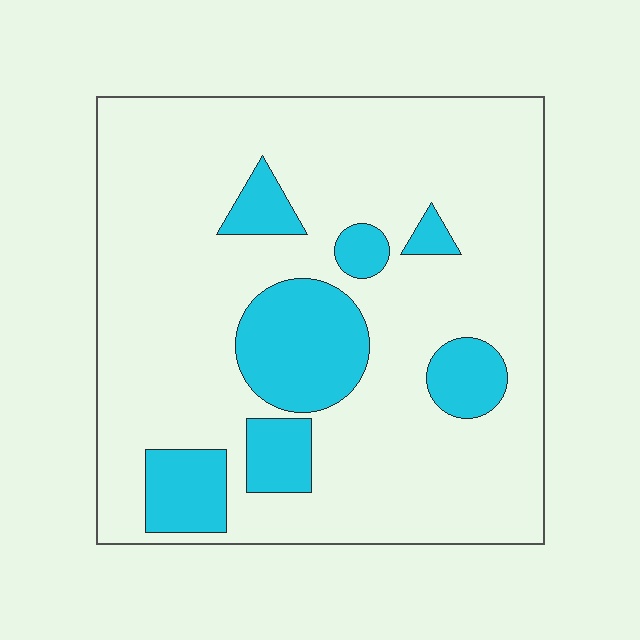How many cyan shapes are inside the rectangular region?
7.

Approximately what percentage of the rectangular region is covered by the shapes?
Approximately 20%.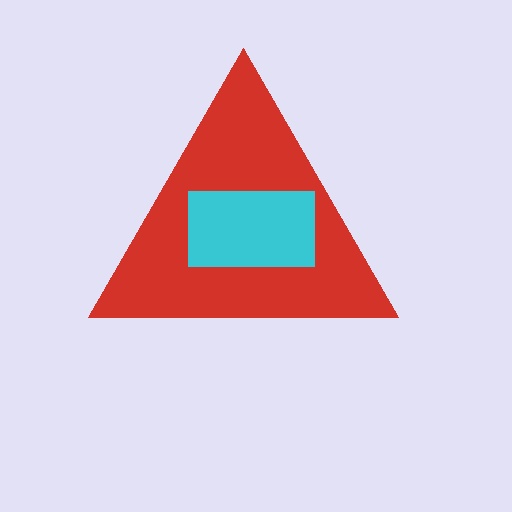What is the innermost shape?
The cyan rectangle.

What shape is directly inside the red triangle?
The cyan rectangle.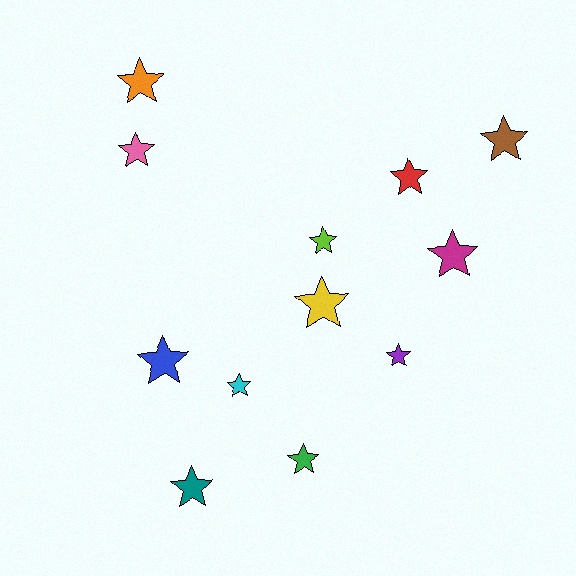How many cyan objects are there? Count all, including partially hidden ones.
There is 1 cyan object.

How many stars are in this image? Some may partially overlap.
There are 12 stars.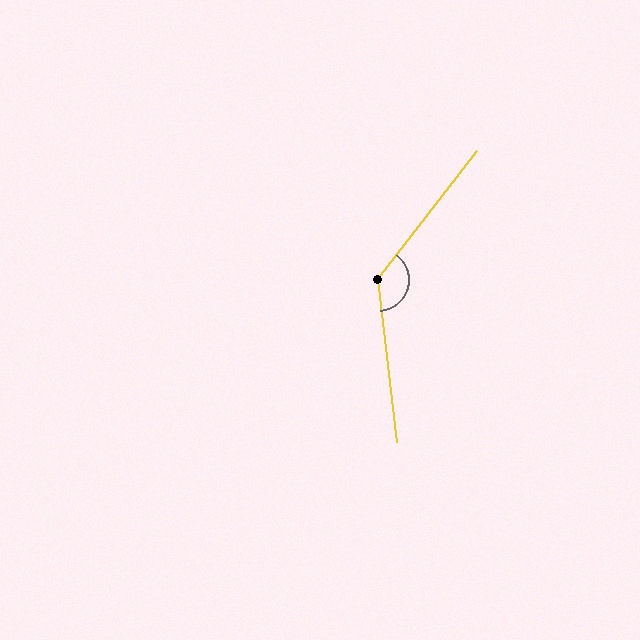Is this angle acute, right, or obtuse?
It is obtuse.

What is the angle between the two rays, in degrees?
Approximately 136 degrees.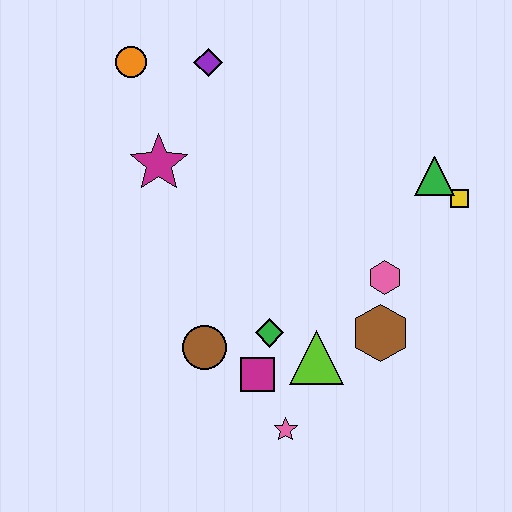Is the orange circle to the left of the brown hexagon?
Yes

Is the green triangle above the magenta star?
No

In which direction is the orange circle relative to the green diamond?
The orange circle is above the green diamond.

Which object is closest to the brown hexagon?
The pink hexagon is closest to the brown hexagon.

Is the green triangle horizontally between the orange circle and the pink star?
No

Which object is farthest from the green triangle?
The orange circle is farthest from the green triangle.